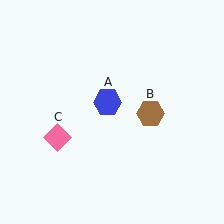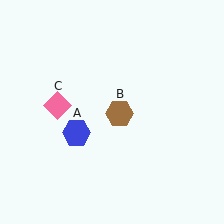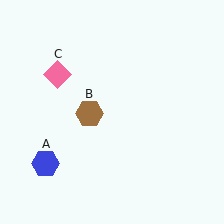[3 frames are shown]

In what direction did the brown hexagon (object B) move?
The brown hexagon (object B) moved left.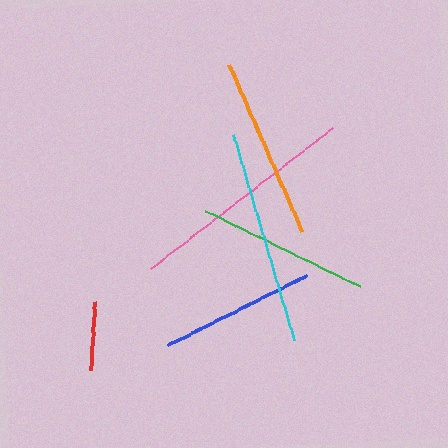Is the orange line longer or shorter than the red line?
The orange line is longer than the red line.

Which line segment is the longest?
The pink line is the longest at approximately 230 pixels.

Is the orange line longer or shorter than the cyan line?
The cyan line is longer than the orange line.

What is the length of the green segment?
The green segment is approximately 172 pixels long.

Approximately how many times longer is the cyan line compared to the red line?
The cyan line is approximately 3.1 times the length of the red line.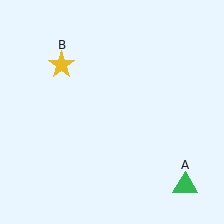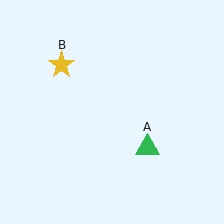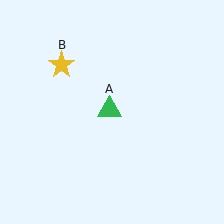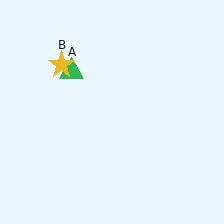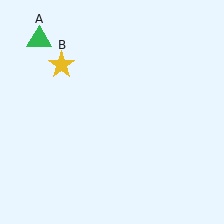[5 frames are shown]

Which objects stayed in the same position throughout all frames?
Yellow star (object B) remained stationary.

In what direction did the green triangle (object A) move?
The green triangle (object A) moved up and to the left.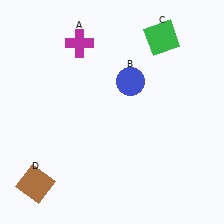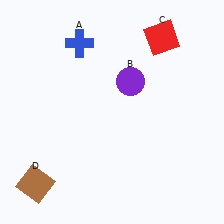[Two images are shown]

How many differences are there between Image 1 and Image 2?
There are 3 differences between the two images.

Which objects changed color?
A changed from magenta to blue. B changed from blue to purple. C changed from green to red.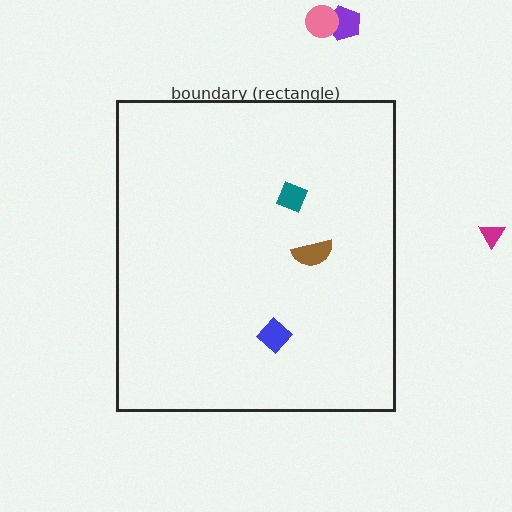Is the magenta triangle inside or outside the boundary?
Outside.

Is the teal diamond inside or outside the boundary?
Inside.